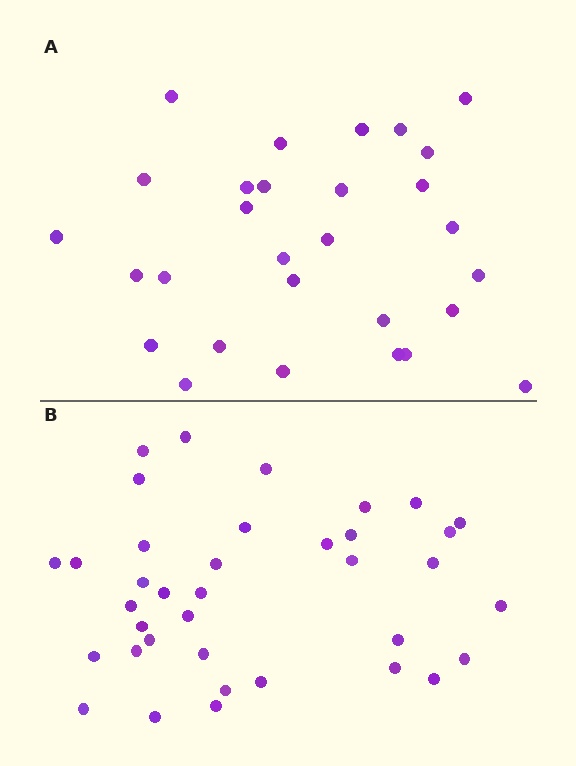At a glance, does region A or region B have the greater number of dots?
Region B (the bottom region) has more dots.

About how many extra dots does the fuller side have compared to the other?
Region B has roughly 8 or so more dots than region A.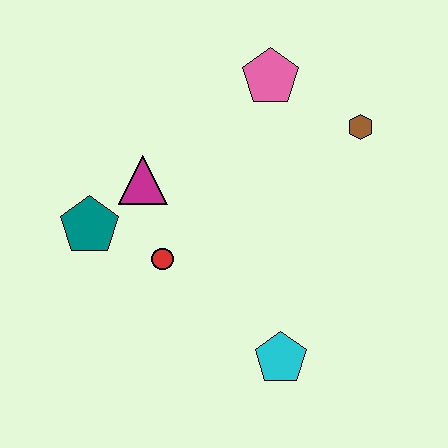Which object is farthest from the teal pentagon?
The brown hexagon is farthest from the teal pentagon.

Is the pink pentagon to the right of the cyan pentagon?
No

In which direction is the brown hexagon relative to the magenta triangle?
The brown hexagon is to the right of the magenta triangle.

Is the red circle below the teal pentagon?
Yes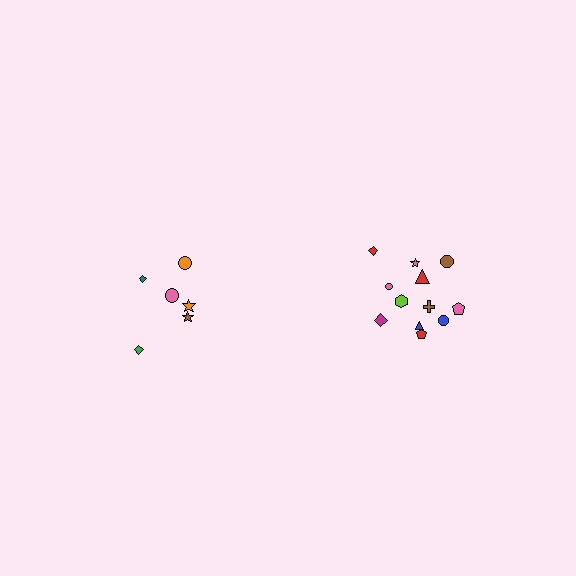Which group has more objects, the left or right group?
The right group.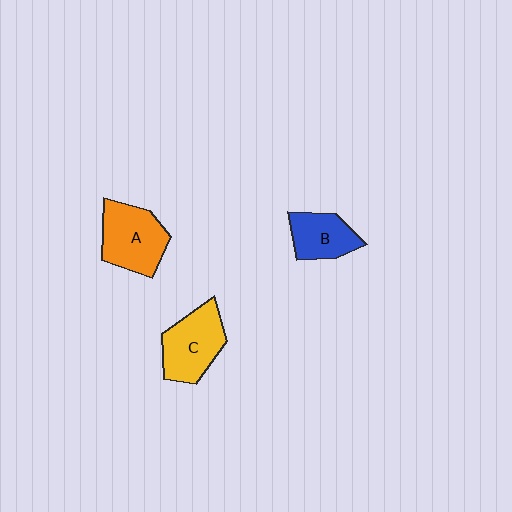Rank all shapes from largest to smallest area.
From largest to smallest: A (orange), C (yellow), B (blue).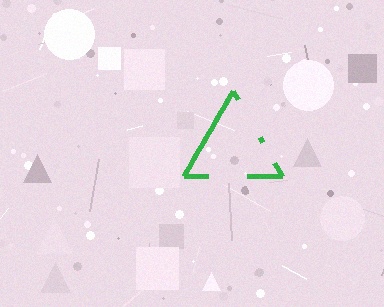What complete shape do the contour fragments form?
The contour fragments form a triangle.